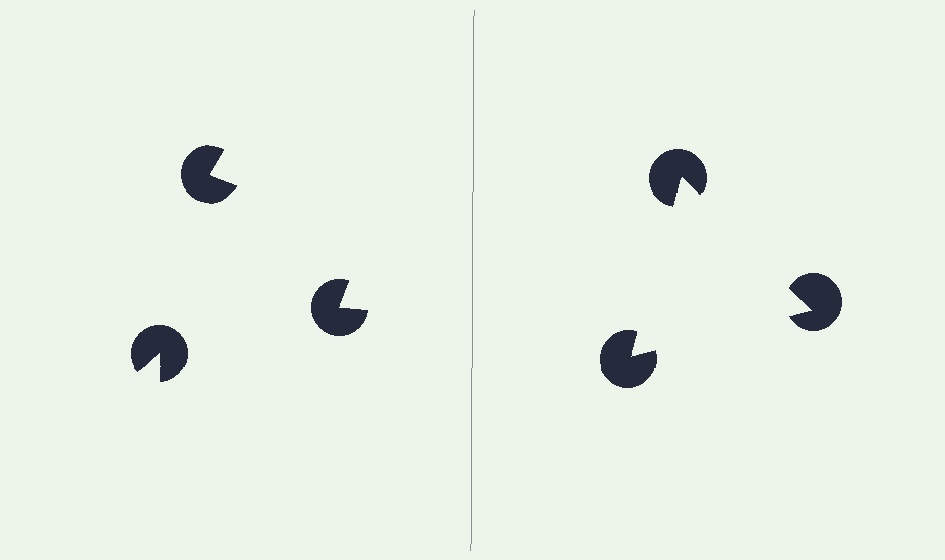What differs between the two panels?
The pac-man discs are positioned identically on both sides; only the wedge orientations differ. On the right they align to a triangle; on the left they are misaligned.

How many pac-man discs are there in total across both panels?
6 — 3 on each side.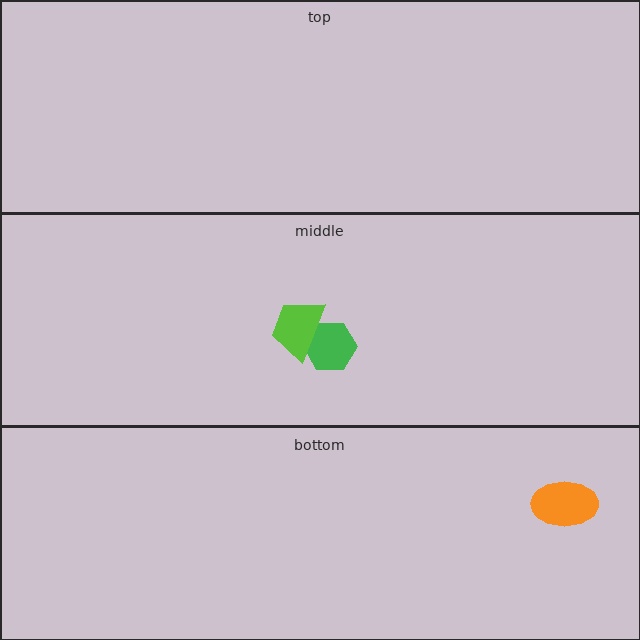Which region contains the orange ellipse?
The bottom region.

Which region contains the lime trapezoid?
The middle region.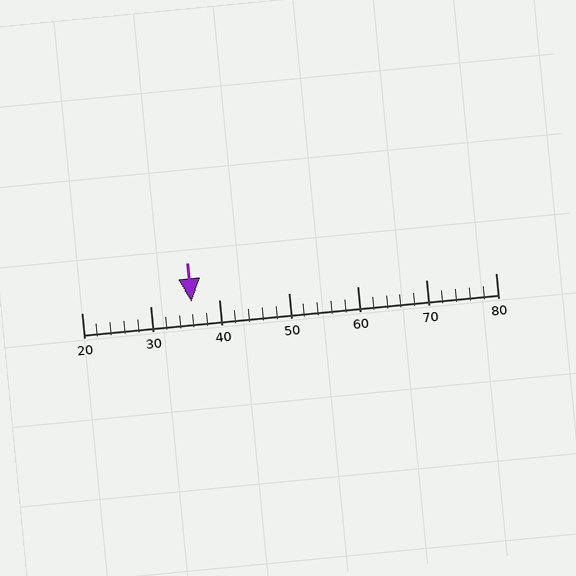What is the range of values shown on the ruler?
The ruler shows values from 20 to 80.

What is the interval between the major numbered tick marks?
The major tick marks are spaced 10 units apart.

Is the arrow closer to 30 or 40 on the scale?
The arrow is closer to 40.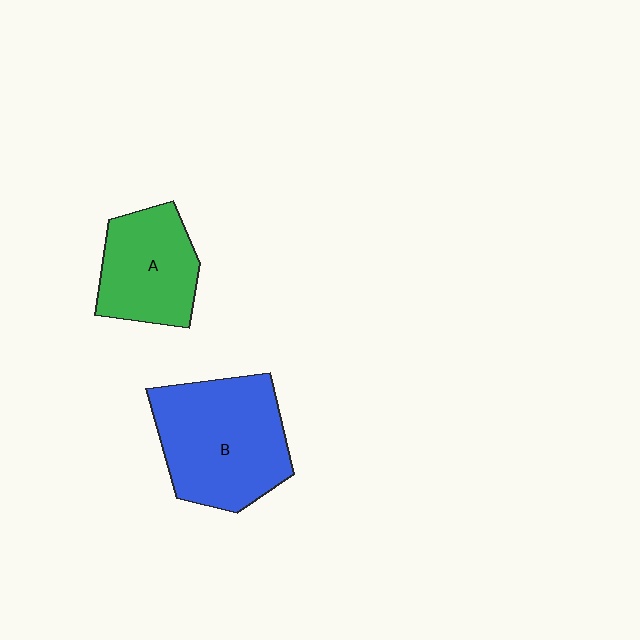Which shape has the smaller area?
Shape A (green).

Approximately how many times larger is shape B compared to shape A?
Approximately 1.5 times.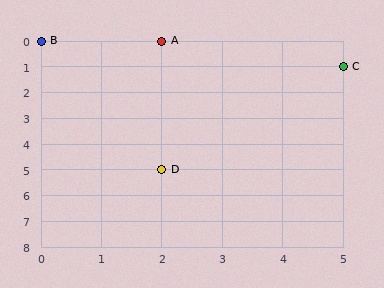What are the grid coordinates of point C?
Point C is at grid coordinates (5, 1).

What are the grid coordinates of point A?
Point A is at grid coordinates (2, 0).